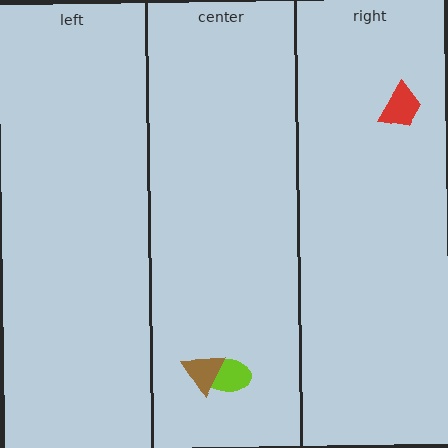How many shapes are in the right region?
1.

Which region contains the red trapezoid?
The right region.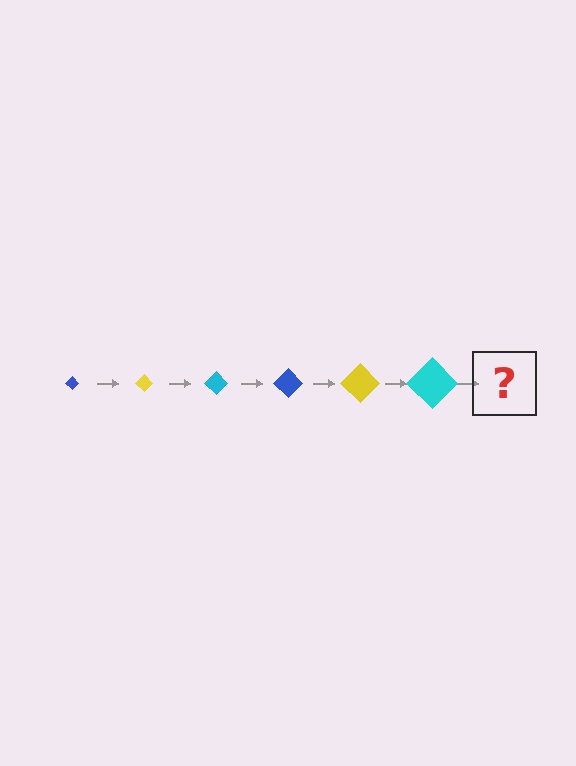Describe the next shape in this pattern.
It should be a blue diamond, larger than the previous one.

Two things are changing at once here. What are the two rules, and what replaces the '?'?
The two rules are that the diamond grows larger each step and the color cycles through blue, yellow, and cyan. The '?' should be a blue diamond, larger than the previous one.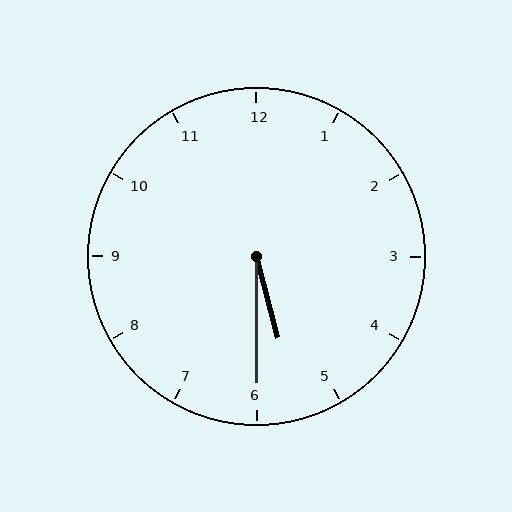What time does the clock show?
5:30.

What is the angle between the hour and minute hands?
Approximately 15 degrees.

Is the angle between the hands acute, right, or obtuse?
It is acute.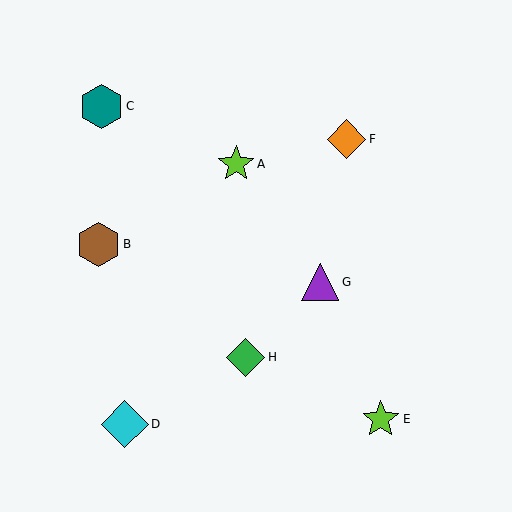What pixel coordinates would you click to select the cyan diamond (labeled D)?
Click at (125, 424) to select the cyan diamond D.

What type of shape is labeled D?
Shape D is a cyan diamond.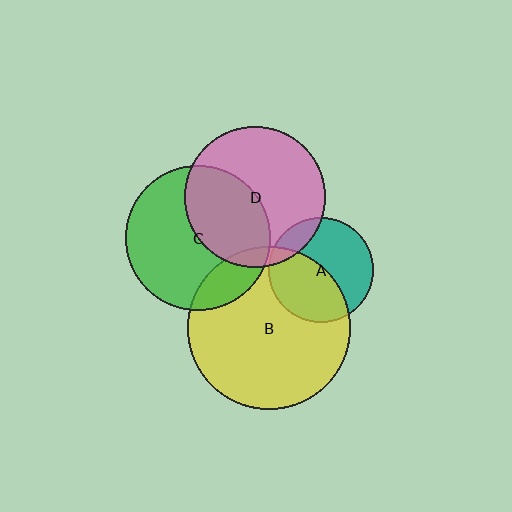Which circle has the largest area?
Circle B (yellow).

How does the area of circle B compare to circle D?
Approximately 1.3 times.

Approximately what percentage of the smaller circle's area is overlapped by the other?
Approximately 15%.